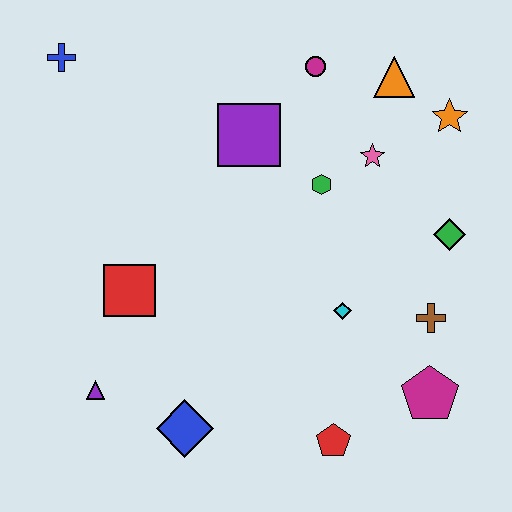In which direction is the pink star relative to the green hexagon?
The pink star is to the right of the green hexagon.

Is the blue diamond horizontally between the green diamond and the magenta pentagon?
No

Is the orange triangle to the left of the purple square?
No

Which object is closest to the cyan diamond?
The brown cross is closest to the cyan diamond.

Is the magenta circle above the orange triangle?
Yes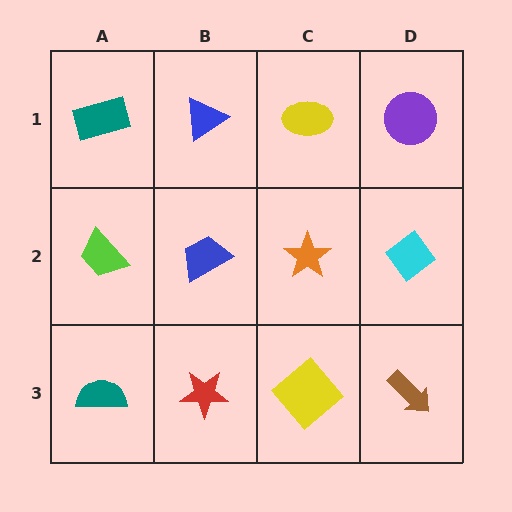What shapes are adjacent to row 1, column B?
A blue trapezoid (row 2, column B), a teal rectangle (row 1, column A), a yellow ellipse (row 1, column C).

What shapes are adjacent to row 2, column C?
A yellow ellipse (row 1, column C), a yellow diamond (row 3, column C), a blue trapezoid (row 2, column B), a cyan diamond (row 2, column D).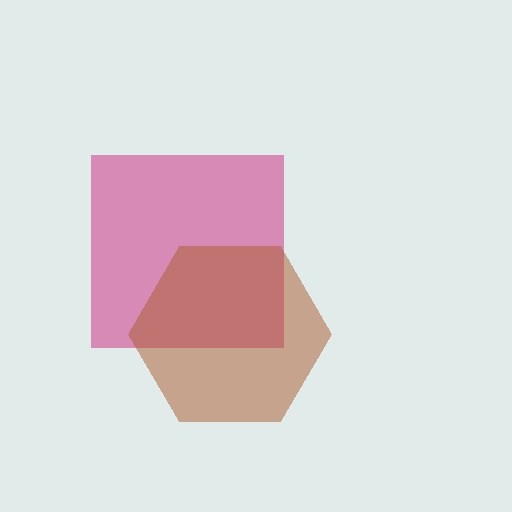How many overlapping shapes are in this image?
There are 2 overlapping shapes in the image.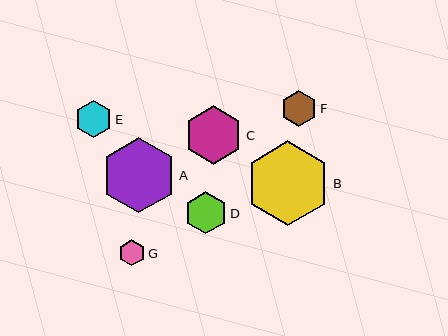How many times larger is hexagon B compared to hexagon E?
Hexagon B is approximately 2.3 times the size of hexagon E.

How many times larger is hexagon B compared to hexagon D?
Hexagon B is approximately 2.0 times the size of hexagon D.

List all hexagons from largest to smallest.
From largest to smallest: B, A, C, D, E, F, G.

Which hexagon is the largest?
Hexagon B is the largest with a size of approximately 85 pixels.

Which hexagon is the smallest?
Hexagon G is the smallest with a size of approximately 26 pixels.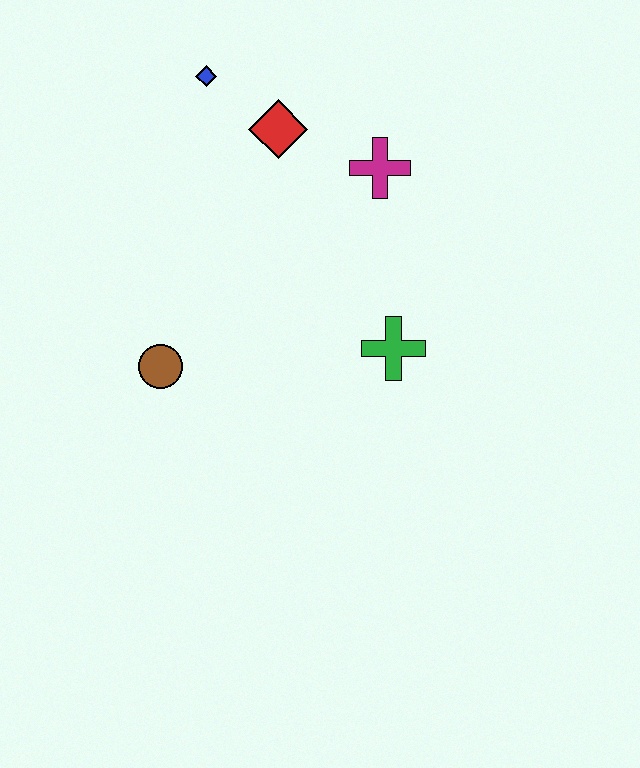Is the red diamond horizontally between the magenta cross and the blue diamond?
Yes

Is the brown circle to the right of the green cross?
No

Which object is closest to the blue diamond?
The red diamond is closest to the blue diamond.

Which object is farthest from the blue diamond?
The green cross is farthest from the blue diamond.